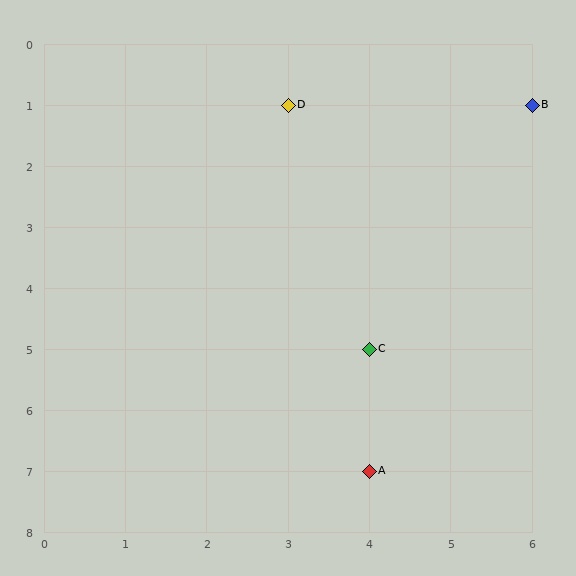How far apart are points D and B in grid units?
Points D and B are 3 columns apart.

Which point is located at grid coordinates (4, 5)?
Point C is at (4, 5).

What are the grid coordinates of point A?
Point A is at grid coordinates (4, 7).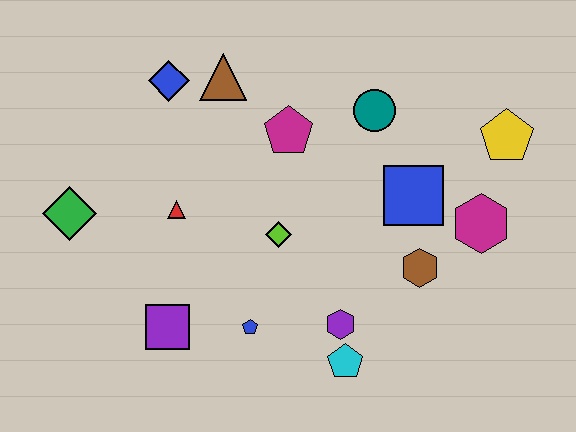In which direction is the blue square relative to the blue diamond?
The blue square is to the right of the blue diamond.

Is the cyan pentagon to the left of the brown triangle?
No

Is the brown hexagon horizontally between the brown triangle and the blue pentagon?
No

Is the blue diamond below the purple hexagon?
No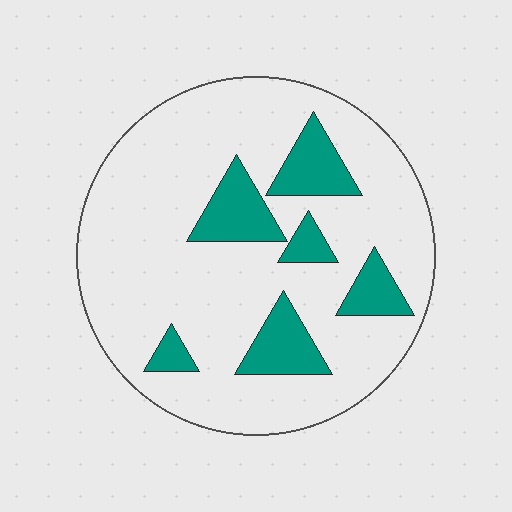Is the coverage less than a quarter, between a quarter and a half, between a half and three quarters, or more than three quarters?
Less than a quarter.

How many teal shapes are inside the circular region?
6.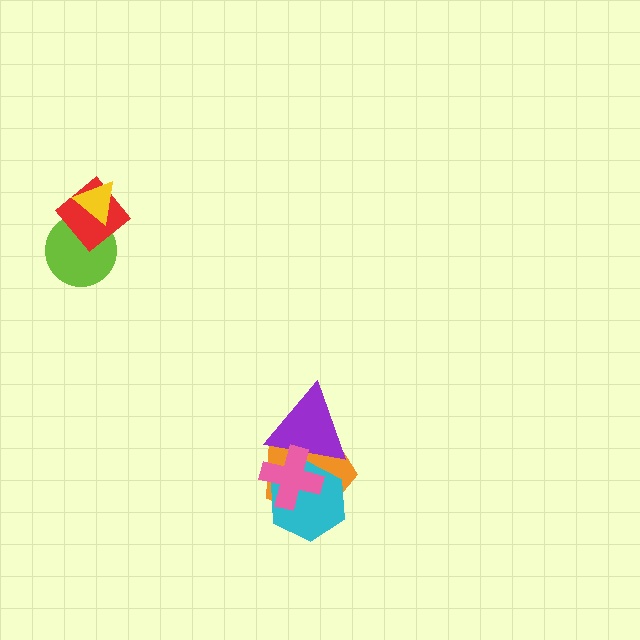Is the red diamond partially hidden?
Yes, it is partially covered by another shape.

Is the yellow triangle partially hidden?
No, no other shape covers it.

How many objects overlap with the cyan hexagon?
3 objects overlap with the cyan hexagon.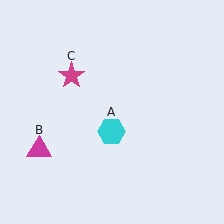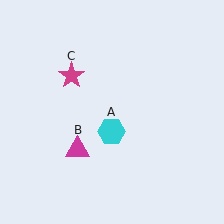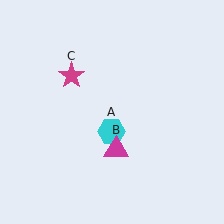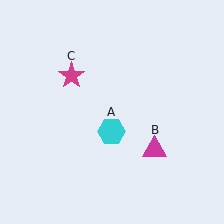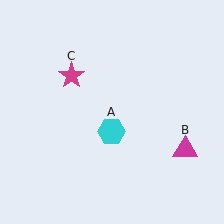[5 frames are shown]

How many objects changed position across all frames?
1 object changed position: magenta triangle (object B).